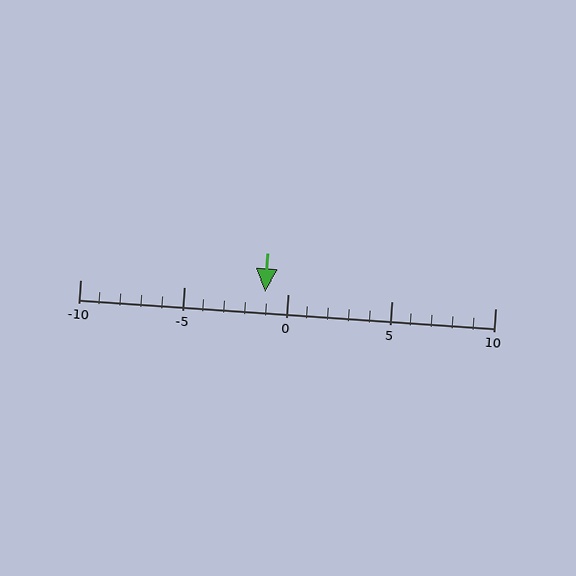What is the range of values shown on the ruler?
The ruler shows values from -10 to 10.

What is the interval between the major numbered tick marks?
The major tick marks are spaced 5 units apart.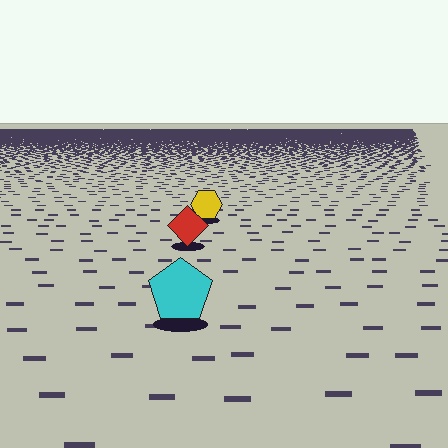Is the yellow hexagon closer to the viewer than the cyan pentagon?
No. The cyan pentagon is closer — you can tell from the texture gradient: the ground texture is coarser near it.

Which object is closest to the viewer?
The cyan pentagon is closest. The texture marks near it are larger and more spread out.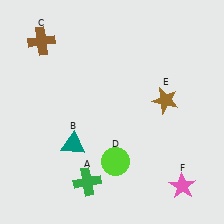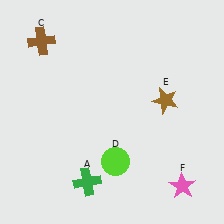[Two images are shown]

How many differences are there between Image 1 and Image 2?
There is 1 difference between the two images.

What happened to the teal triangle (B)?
The teal triangle (B) was removed in Image 2. It was in the bottom-left area of Image 1.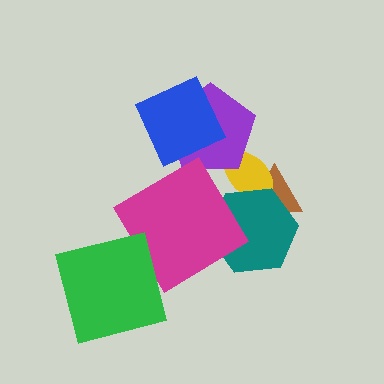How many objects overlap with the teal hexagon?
3 objects overlap with the teal hexagon.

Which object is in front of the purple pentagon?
The blue square is in front of the purple pentagon.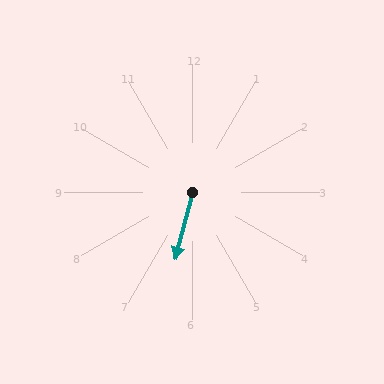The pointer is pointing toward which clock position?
Roughly 6 o'clock.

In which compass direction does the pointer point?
South.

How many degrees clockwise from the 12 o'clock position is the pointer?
Approximately 194 degrees.